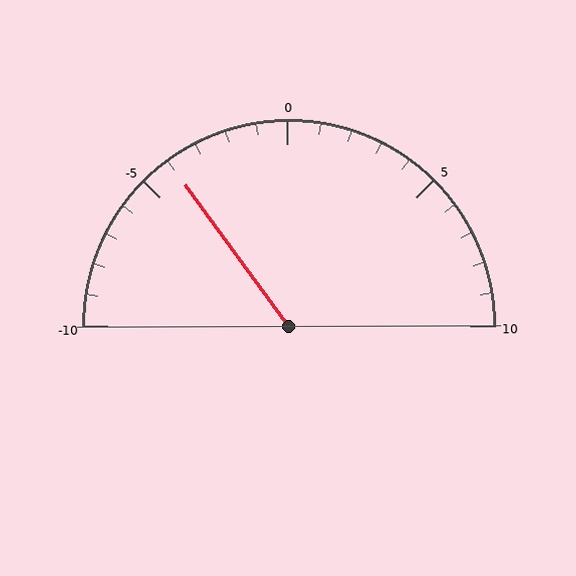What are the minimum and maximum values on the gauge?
The gauge ranges from -10 to 10.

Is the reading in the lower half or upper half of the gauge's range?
The reading is in the lower half of the range (-10 to 10).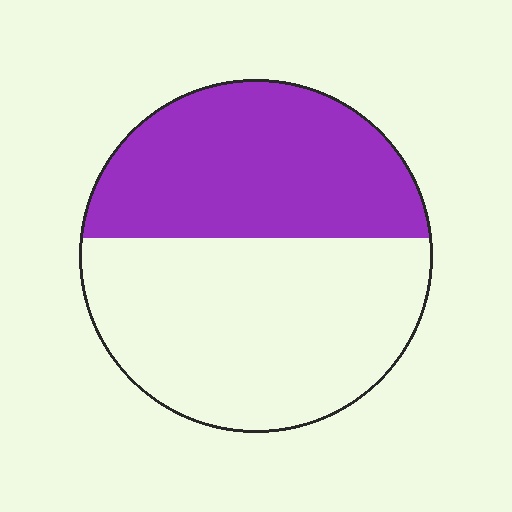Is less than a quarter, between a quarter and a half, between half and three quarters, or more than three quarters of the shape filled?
Between a quarter and a half.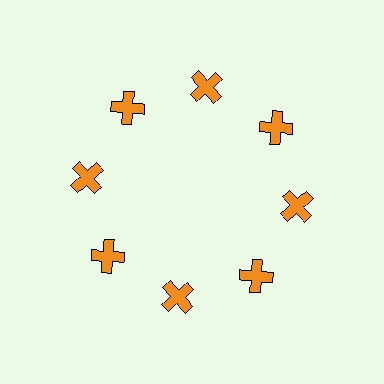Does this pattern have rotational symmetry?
Yes, this pattern has 8-fold rotational symmetry. It looks the same after rotating 45 degrees around the center.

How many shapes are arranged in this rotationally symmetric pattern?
There are 8 shapes, arranged in 8 groups of 1.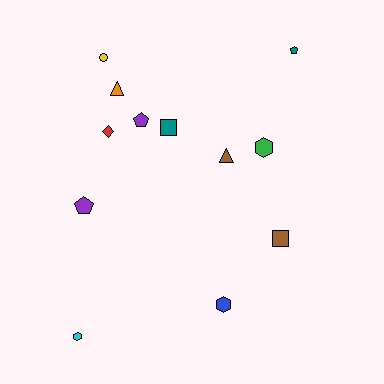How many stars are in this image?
There are no stars.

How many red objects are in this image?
There is 1 red object.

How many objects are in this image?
There are 12 objects.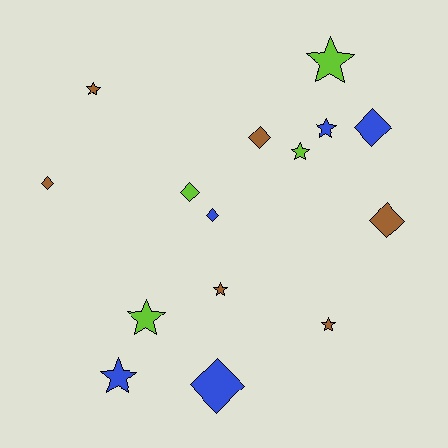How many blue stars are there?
There are 2 blue stars.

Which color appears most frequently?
Brown, with 6 objects.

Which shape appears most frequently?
Star, with 8 objects.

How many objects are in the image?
There are 15 objects.